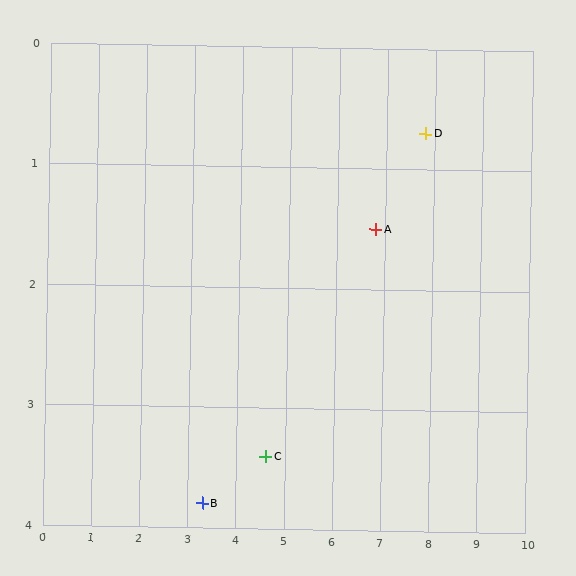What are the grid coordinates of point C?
Point C is at approximately (4.6, 3.4).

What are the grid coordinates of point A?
Point A is at approximately (6.8, 1.5).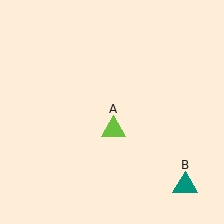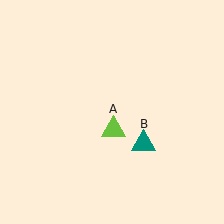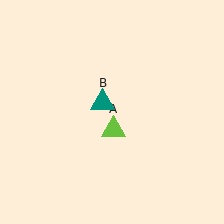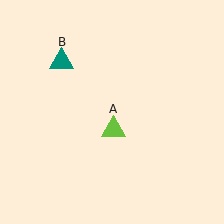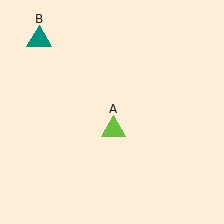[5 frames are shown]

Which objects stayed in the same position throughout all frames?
Lime triangle (object A) remained stationary.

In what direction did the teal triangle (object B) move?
The teal triangle (object B) moved up and to the left.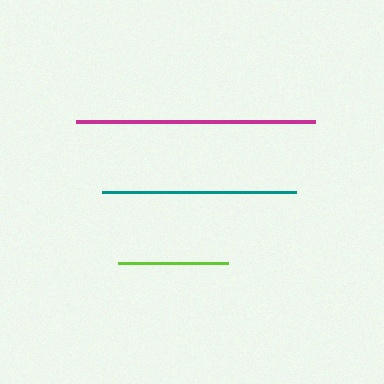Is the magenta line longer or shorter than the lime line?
The magenta line is longer than the lime line.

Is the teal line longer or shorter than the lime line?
The teal line is longer than the lime line.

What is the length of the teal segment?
The teal segment is approximately 194 pixels long.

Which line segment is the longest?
The magenta line is the longest at approximately 239 pixels.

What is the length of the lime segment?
The lime segment is approximately 110 pixels long.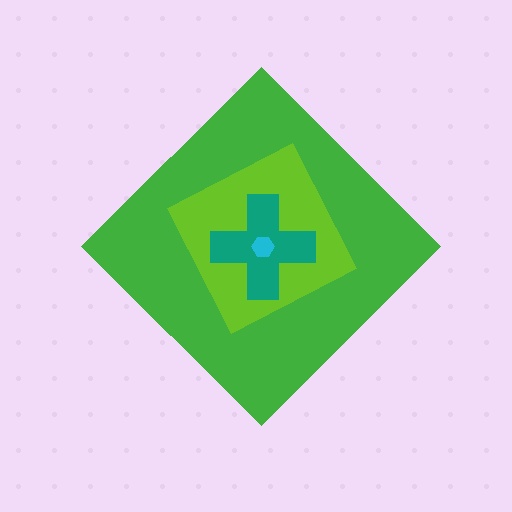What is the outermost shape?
The green diamond.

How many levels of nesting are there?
4.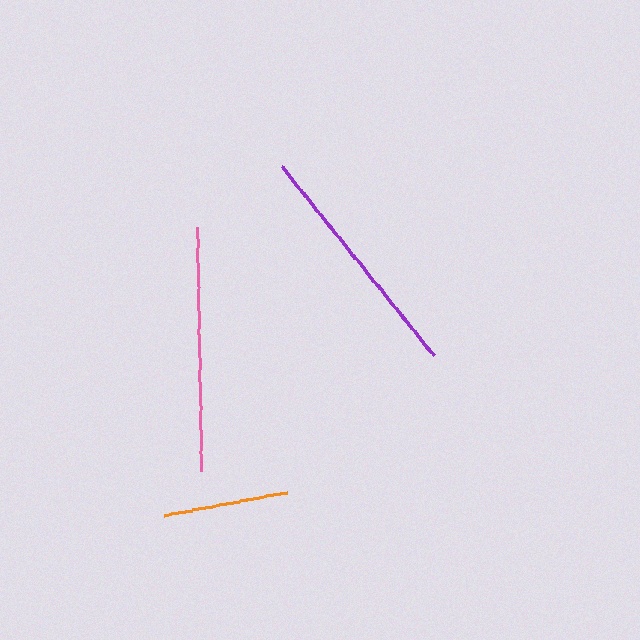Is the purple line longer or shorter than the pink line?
The pink line is longer than the purple line.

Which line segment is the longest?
The pink line is the longest at approximately 244 pixels.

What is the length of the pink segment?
The pink segment is approximately 244 pixels long.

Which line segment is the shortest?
The orange line is the shortest at approximately 125 pixels.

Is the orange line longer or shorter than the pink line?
The pink line is longer than the orange line.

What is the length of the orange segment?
The orange segment is approximately 125 pixels long.